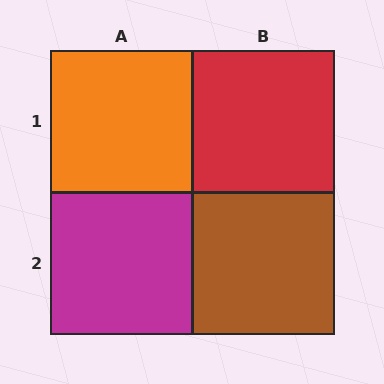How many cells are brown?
1 cell is brown.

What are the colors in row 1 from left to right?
Orange, red.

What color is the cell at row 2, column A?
Magenta.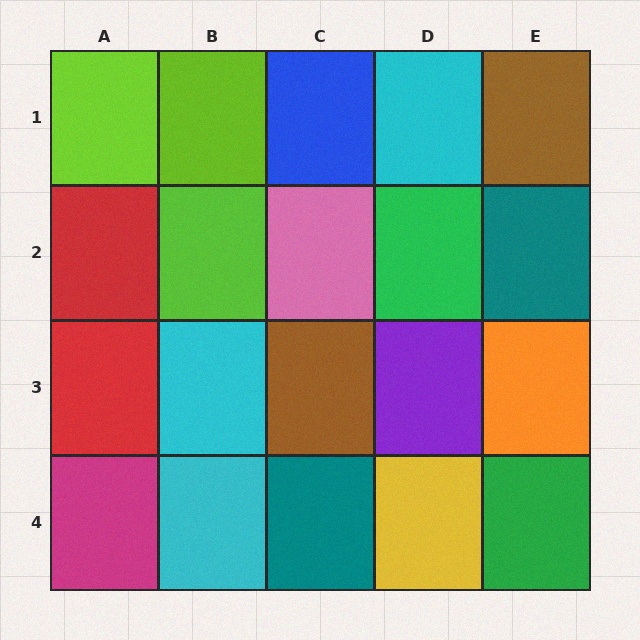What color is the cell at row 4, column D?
Yellow.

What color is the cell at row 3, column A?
Red.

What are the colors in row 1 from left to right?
Lime, lime, blue, cyan, brown.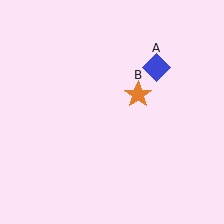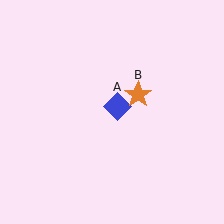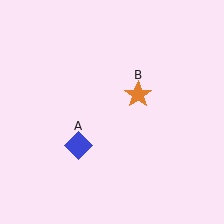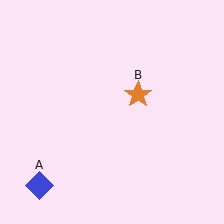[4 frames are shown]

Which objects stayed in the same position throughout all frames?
Orange star (object B) remained stationary.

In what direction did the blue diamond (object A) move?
The blue diamond (object A) moved down and to the left.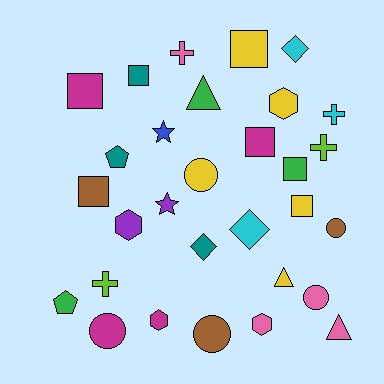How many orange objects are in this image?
There are no orange objects.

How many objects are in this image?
There are 30 objects.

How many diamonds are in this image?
There are 3 diamonds.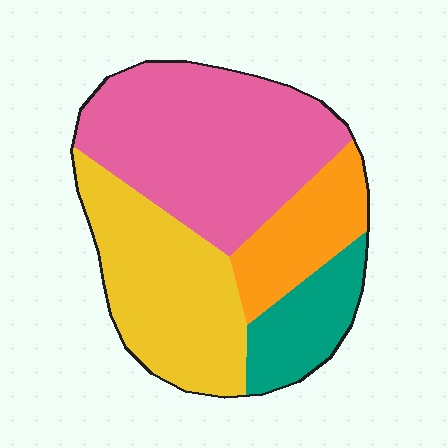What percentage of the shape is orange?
Orange takes up about one sixth (1/6) of the shape.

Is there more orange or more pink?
Pink.